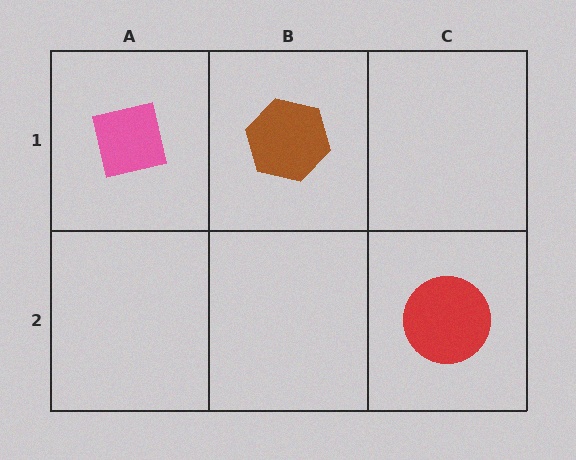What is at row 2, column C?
A red circle.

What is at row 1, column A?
A pink square.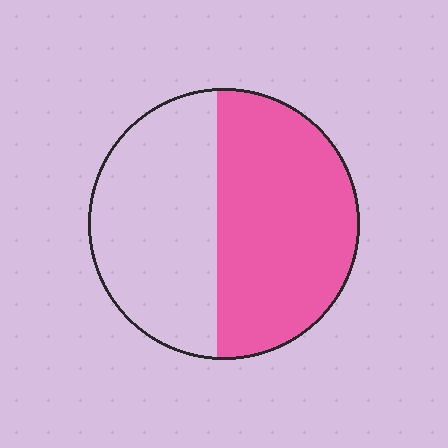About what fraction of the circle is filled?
About one half (1/2).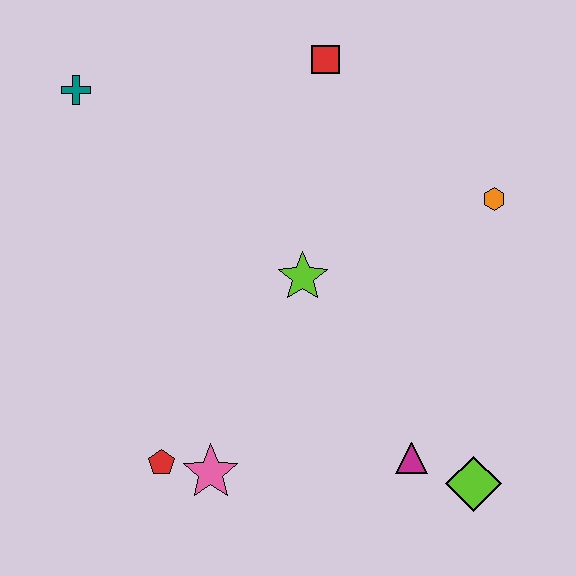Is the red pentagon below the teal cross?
Yes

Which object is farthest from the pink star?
The red square is farthest from the pink star.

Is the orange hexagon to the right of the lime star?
Yes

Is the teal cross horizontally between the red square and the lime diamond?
No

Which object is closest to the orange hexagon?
The lime star is closest to the orange hexagon.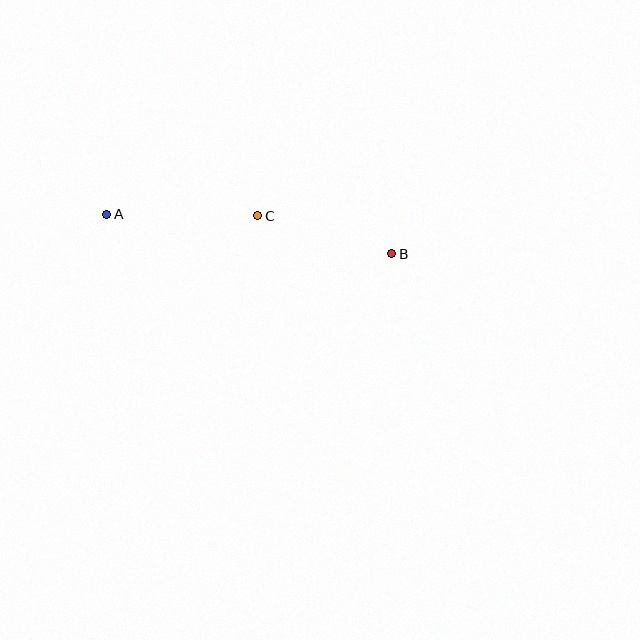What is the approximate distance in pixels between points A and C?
The distance between A and C is approximately 151 pixels.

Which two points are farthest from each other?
Points A and B are farthest from each other.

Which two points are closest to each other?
Points B and C are closest to each other.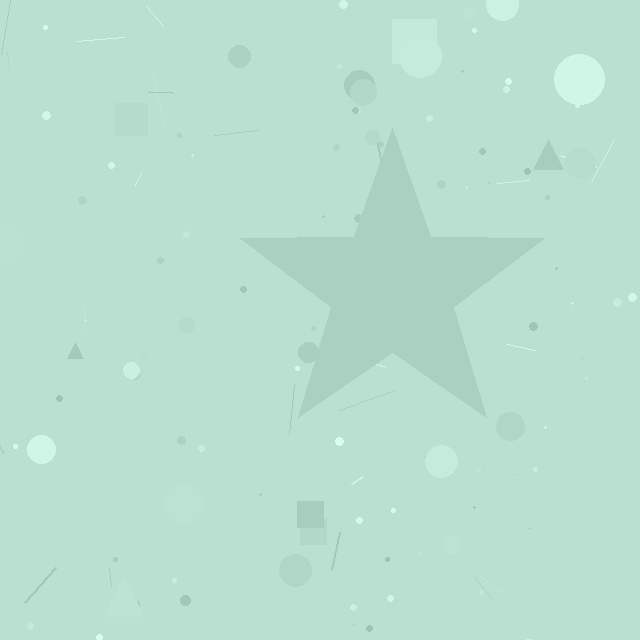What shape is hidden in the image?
A star is hidden in the image.